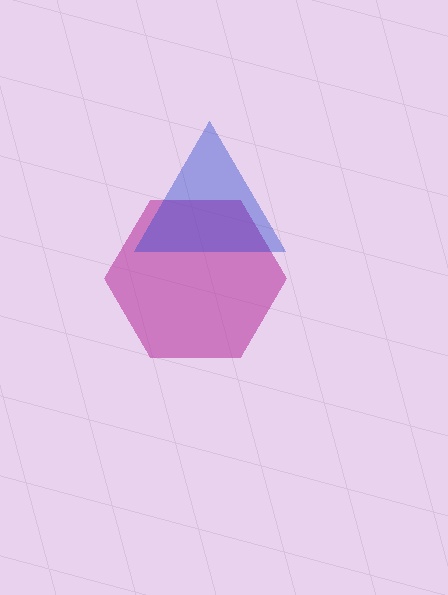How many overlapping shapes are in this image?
There are 2 overlapping shapes in the image.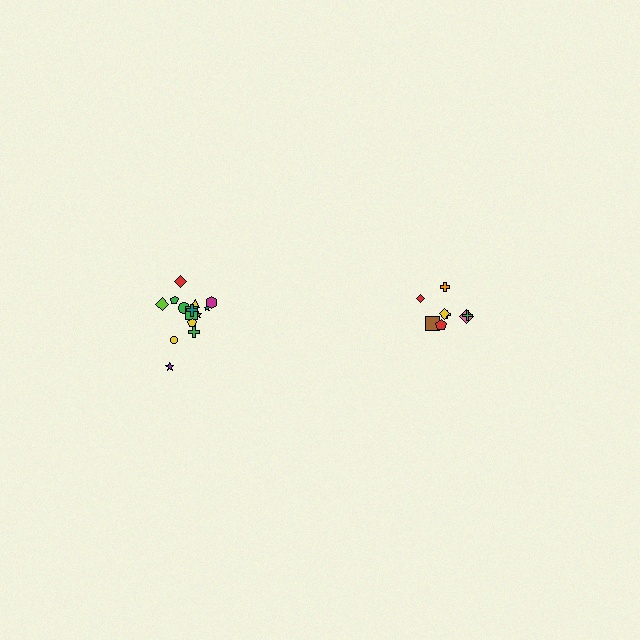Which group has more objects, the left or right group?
The left group.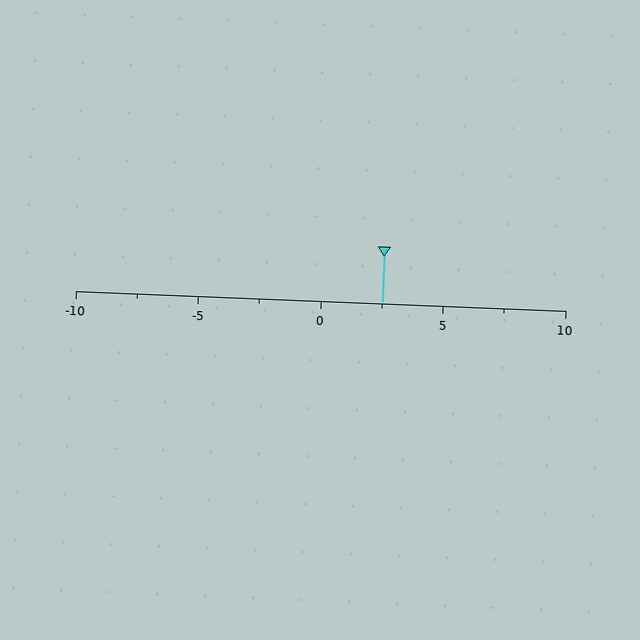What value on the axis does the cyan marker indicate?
The marker indicates approximately 2.5.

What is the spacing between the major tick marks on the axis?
The major ticks are spaced 5 apart.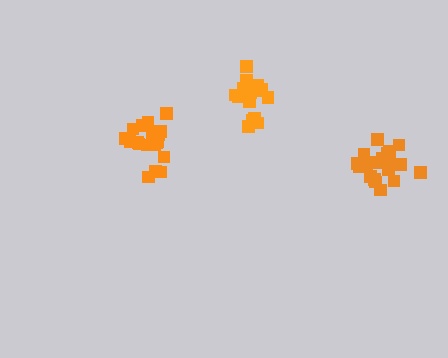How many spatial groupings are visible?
There are 3 spatial groupings.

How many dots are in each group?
Group 1: 20 dots, Group 2: 15 dots, Group 3: 19 dots (54 total).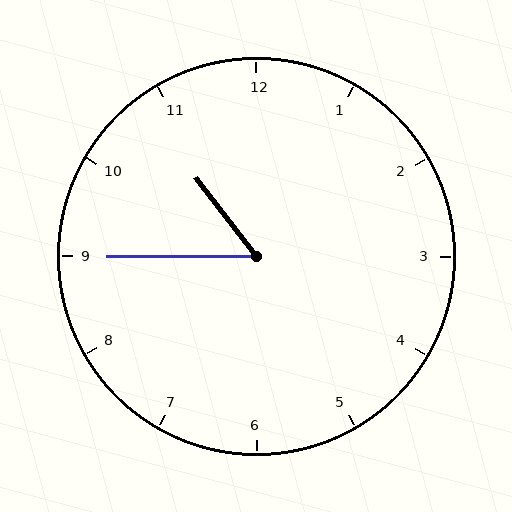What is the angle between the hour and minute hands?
Approximately 52 degrees.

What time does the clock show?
10:45.